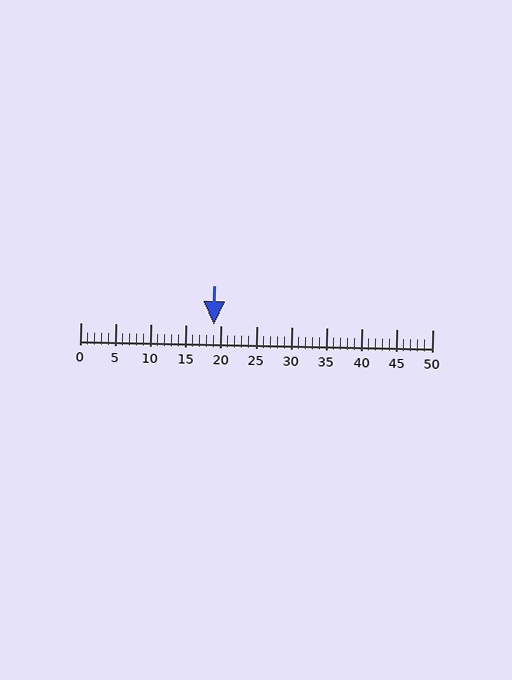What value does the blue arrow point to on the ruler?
The blue arrow points to approximately 19.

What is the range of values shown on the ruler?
The ruler shows values from 0 to 50.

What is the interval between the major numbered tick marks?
The major tick marks are spaced 5 units apart.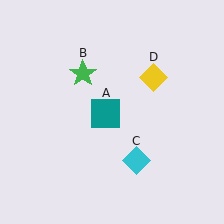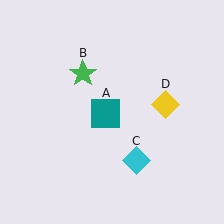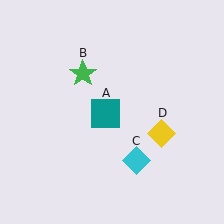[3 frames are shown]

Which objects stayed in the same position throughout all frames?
Teal square (object A) and green star (object B) and cyan diamond (object C) remained stationary.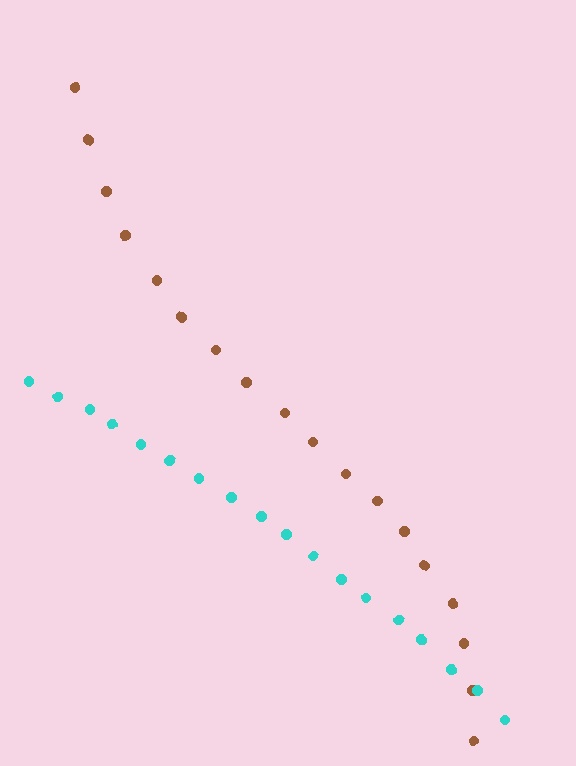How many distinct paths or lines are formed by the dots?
There are 2 distinct paths.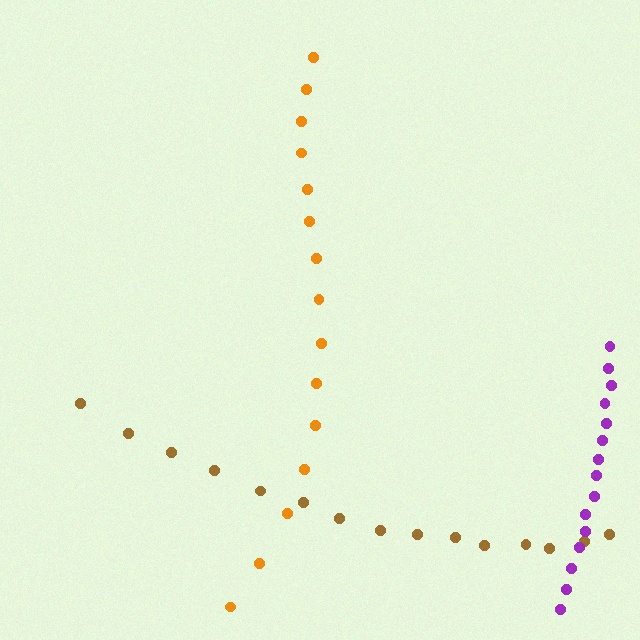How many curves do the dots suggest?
There are 3 distinct paths.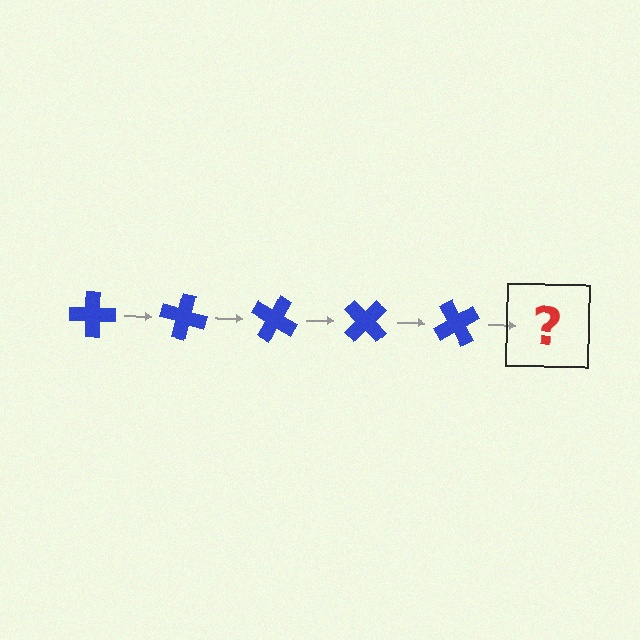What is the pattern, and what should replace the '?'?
The pattern is that the cross rotates 15 degrees each step. The '?' should be a blue cross rotated 75 degrees.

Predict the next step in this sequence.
The next step is a blue cross rotated 75 degrees.